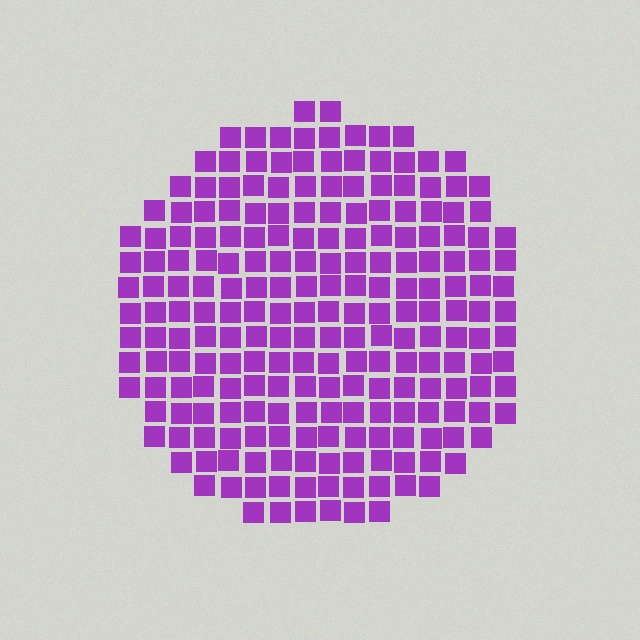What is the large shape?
The large shape is a circle.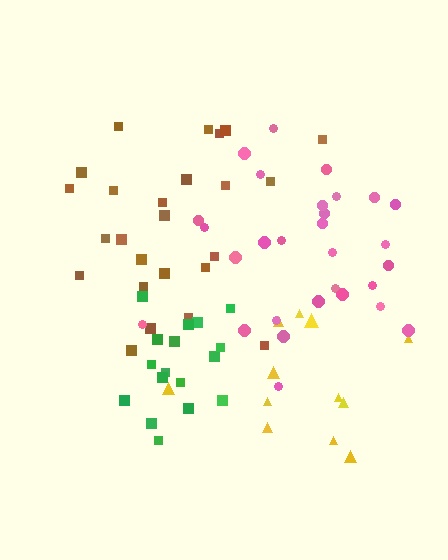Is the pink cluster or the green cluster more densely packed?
Green.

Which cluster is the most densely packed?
Green.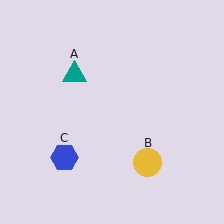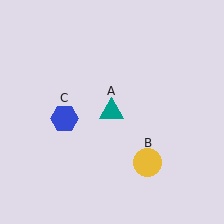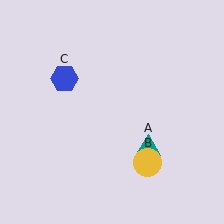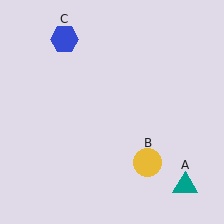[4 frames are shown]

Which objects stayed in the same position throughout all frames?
Yellow circle (object B) remained stationary.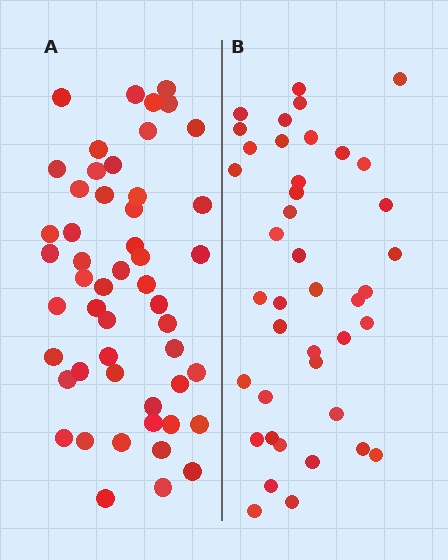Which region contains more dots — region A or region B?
Region A (the left region) has more dots.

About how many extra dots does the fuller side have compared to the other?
Region A has roughly 10 or so more dots than region B.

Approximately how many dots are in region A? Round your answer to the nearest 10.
About 50 dots. (The exact count is 51, which rounds to 50.)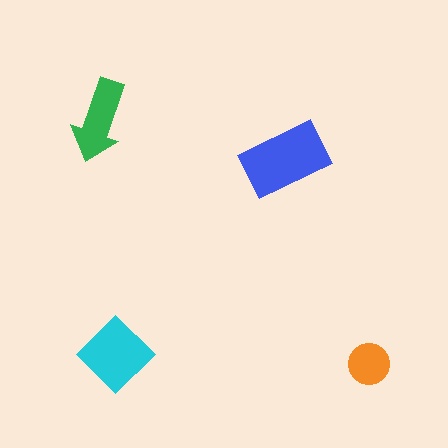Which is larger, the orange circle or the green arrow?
The green arrow.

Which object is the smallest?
The orange circle.